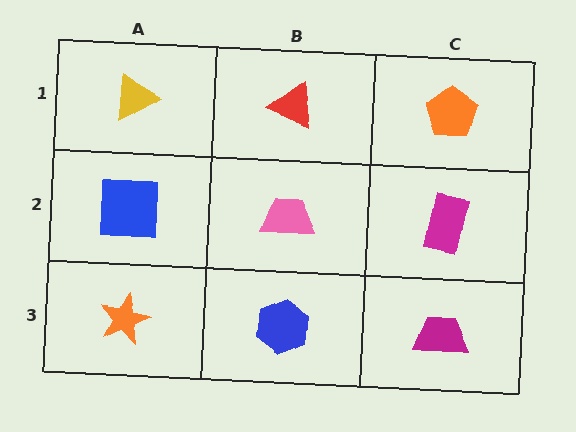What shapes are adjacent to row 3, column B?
A pink trapezoid (row 2, column B), an orange star (row 3, column A), a magenta trapezoid (row 3, column C).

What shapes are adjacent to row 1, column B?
A pink trapezoid (row 2, column B), a yellow triangle (row 1, column A), an orange pentagon (row 1, column C).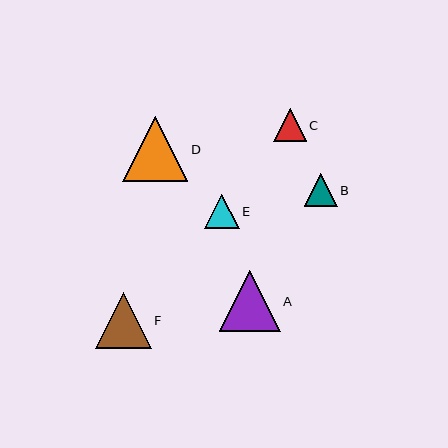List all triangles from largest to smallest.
From largest to smallest: D, A, F, E, C, B.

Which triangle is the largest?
Triangle D is the largest with a size of approximately 65 pixels.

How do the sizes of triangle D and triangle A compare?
Triangle D and triangle A are approximately the same size.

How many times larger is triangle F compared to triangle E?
Triangle F is approximately 1.6 times the size of triangle E.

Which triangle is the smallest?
Triangle B is the smallest with a size of approximately 33 pixels.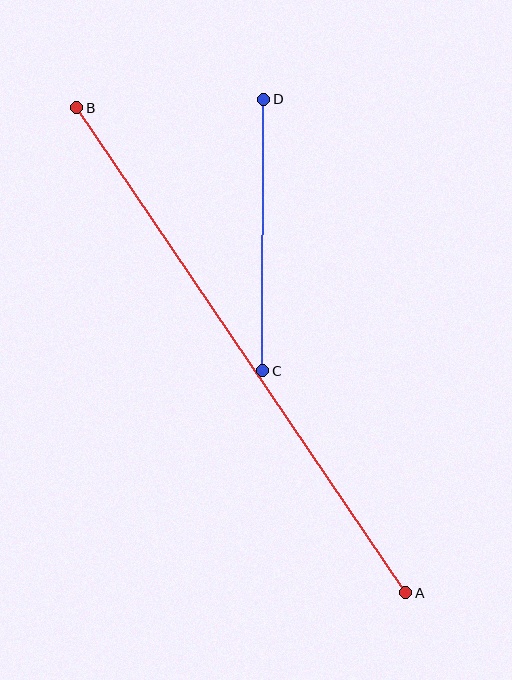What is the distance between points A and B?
The distance is approximately 586 pixels.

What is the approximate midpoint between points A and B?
The midpoint is at approximately (241, 350) pixels.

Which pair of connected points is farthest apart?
Points A and B are farthest apart.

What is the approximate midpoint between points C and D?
The midpoint is at approximately (263, 235) pixels.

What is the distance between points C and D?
The distance is approximately 271 pixels.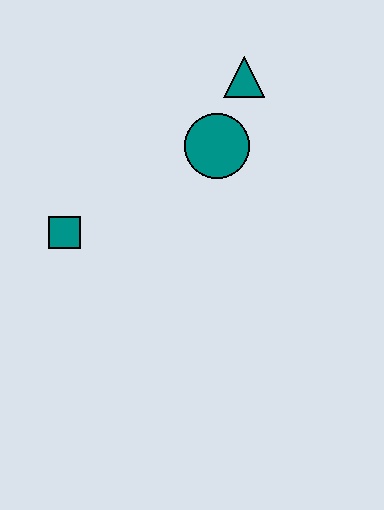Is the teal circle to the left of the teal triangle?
Yes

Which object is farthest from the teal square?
The teal triangle is farthest from the teal square.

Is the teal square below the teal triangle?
Yes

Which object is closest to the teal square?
The teal circle is closest to the teal square.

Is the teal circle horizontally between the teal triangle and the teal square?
Yes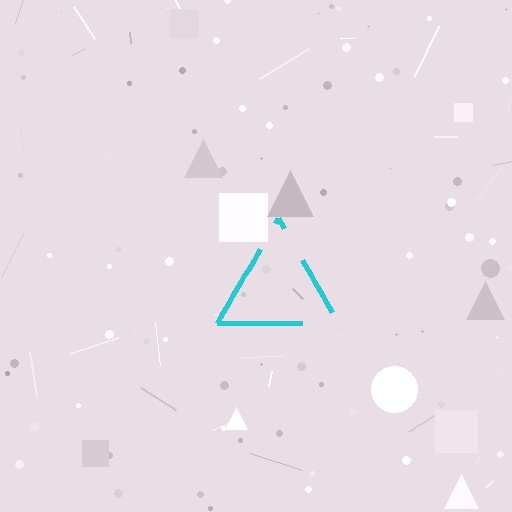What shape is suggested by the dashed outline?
The dashed outline suggests a triangle.